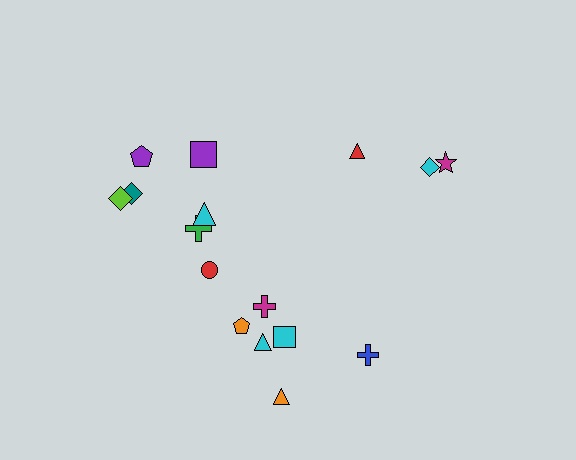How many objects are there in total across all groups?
There are 16 objects.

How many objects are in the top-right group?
There are 3 objects.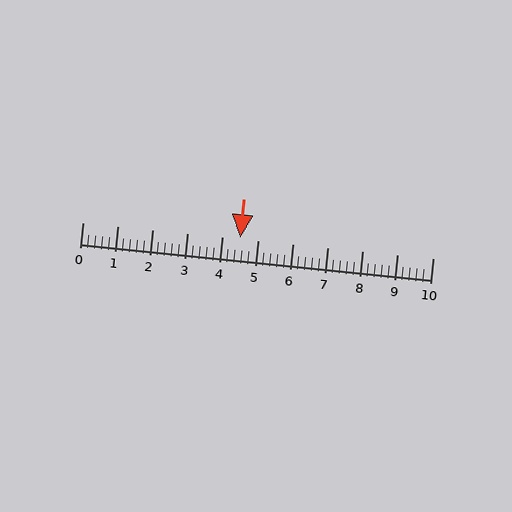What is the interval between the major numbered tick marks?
The major tick marks are spaced 1 units apart.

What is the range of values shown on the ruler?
The ruler shows values from 0 to 10.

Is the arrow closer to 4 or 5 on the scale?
The arrow is closer to 5.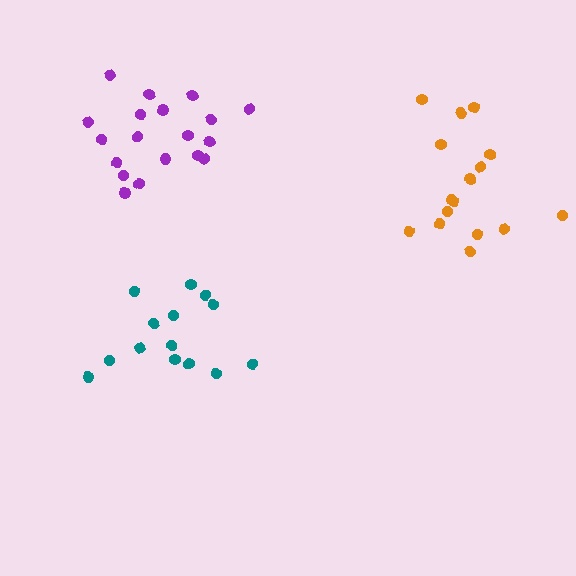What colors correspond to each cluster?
The clusters are colored: orange, purple, teal.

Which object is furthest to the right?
The orange cluster is rightmost.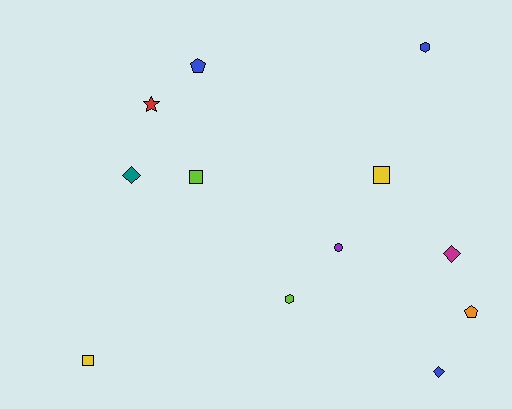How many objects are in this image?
There are 12 objects.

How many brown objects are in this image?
There are no brown objects.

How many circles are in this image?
There is 1 circle.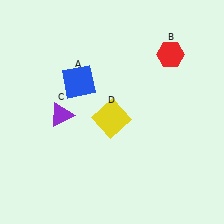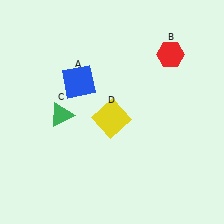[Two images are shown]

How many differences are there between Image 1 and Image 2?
There is 1 difference between the two images.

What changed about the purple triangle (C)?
In Image 1, C is purple. In Image 2, it changed to green.